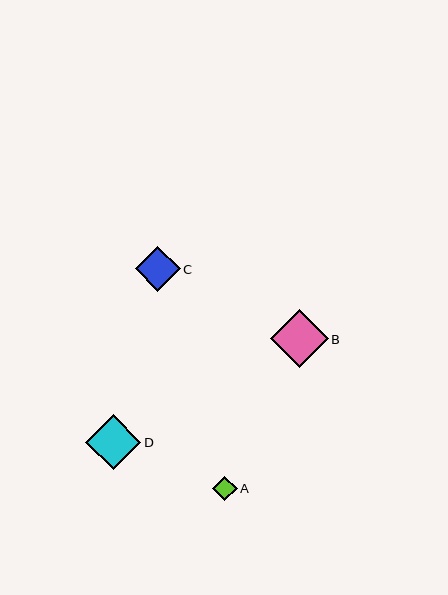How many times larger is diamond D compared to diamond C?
Diamond D is approximately 1.2 times the size of diamond C.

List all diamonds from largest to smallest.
From largest to smallest: B, D, C, A.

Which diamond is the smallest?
Diamond A is the smallest with a size of approximately 24 pixels.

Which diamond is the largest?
Diamond B is the largest with a size of approximately 58 pixels.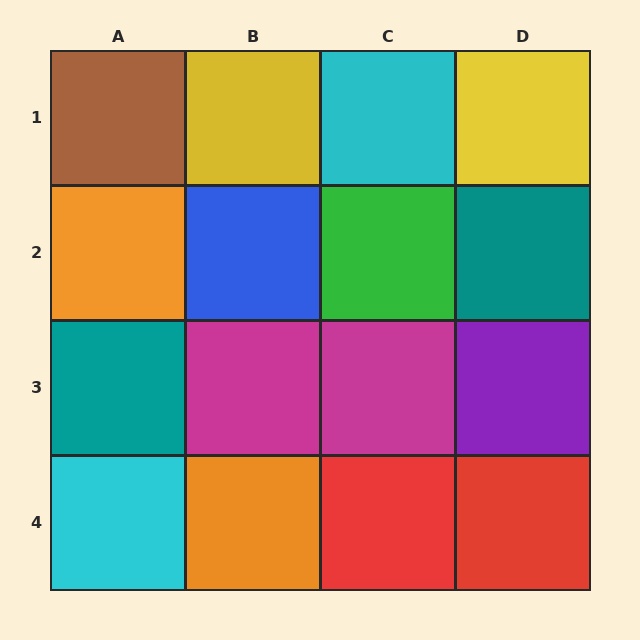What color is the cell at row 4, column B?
Orange.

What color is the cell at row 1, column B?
Yellow.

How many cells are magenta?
2 cells are magenta.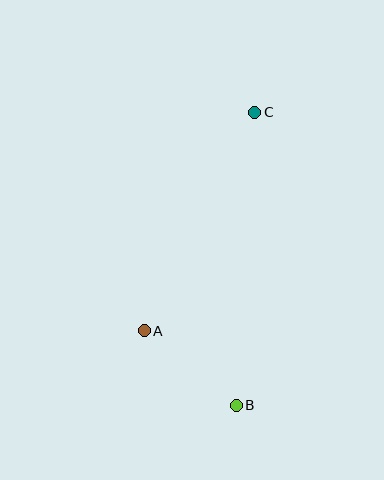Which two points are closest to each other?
Points A and B are closest to each other.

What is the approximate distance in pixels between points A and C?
The distance between A and C is approximately 245 pixels.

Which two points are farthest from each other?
Points B and C are farthest from each other.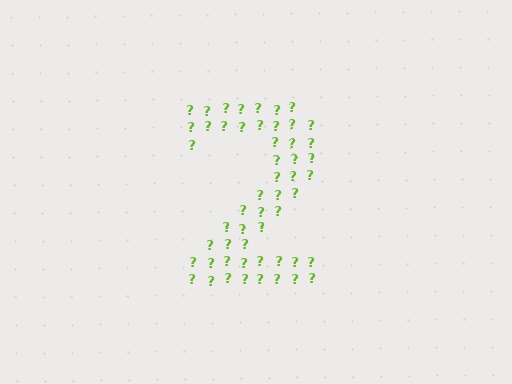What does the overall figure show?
The overall figure shows the digit 2.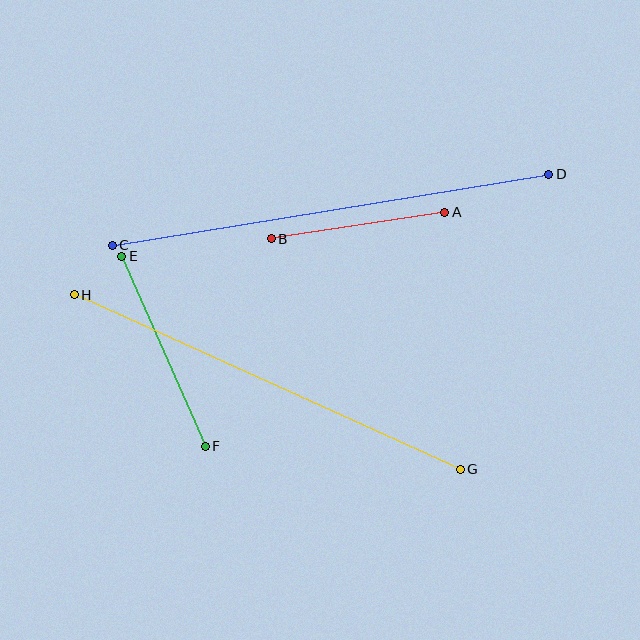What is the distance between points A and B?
The distance is approximately 176 pixels.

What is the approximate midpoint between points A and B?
The midpoint is at approximately (358, 226) pixels.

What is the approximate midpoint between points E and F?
The midpoint is at approximately (163, 351) pixels.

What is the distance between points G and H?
The distance is approximately 423 pixels.